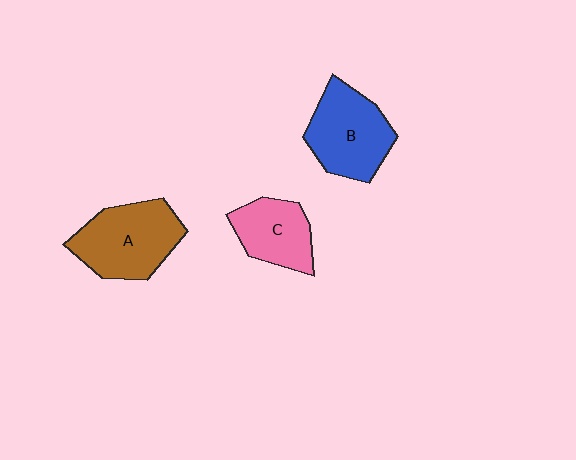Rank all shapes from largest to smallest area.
From largest to smallest: A (brown), B (blue), C (pink).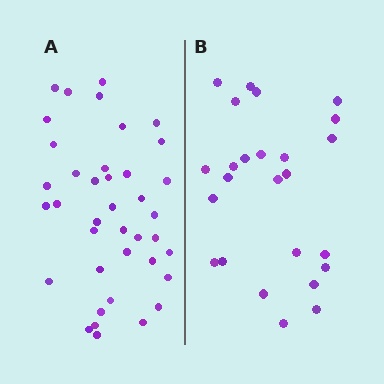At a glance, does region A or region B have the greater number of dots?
Region A (the left region) has more dots.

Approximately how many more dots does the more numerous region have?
Region A has approximately 15 more dots than region B.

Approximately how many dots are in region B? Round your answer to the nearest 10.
About 20 dots. (The exact count is 25, which rounds to 20.)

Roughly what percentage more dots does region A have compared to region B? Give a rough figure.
About 55% more.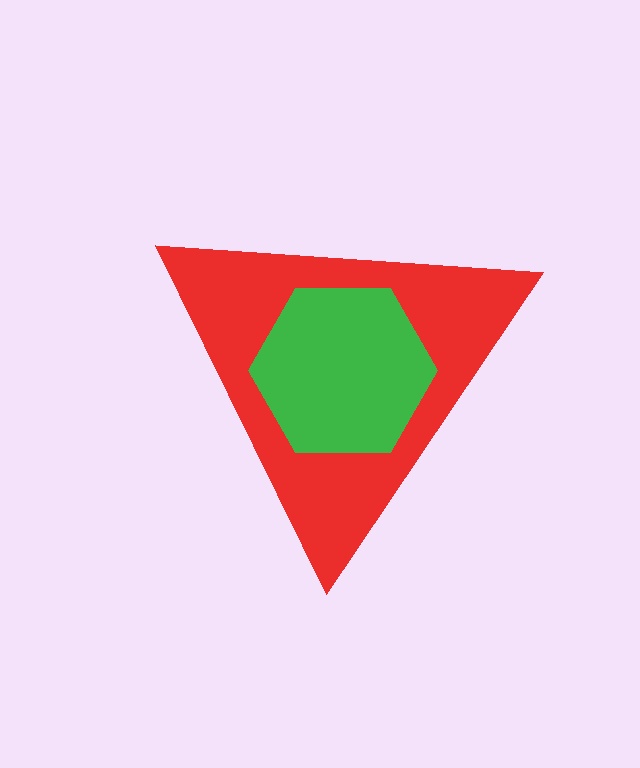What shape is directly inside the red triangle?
The green hexagon.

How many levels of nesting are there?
2.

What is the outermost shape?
The red triangle.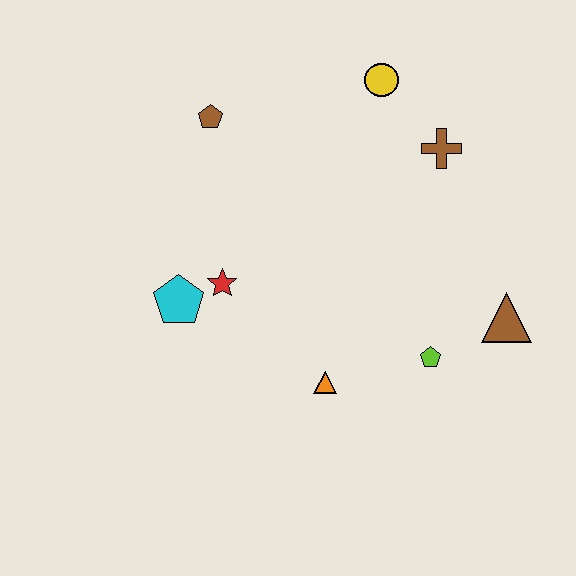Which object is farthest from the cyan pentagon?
The brown triangle is farthest from the cyan pentagon.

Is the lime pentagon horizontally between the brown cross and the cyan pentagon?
Yes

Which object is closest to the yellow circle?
The brown cross is closest to the yellow circle.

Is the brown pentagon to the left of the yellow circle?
Yes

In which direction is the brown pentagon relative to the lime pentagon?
The brown pentagon is above the lime pentagon.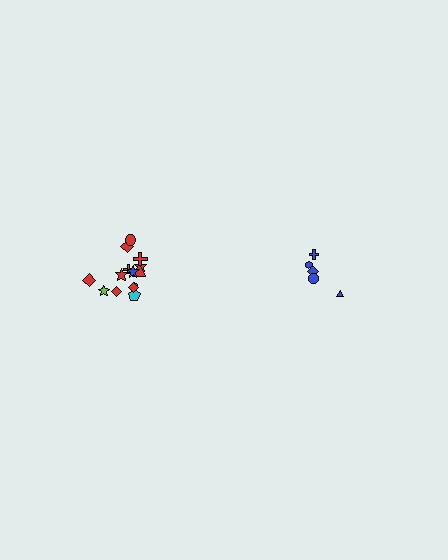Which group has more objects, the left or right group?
The left group.